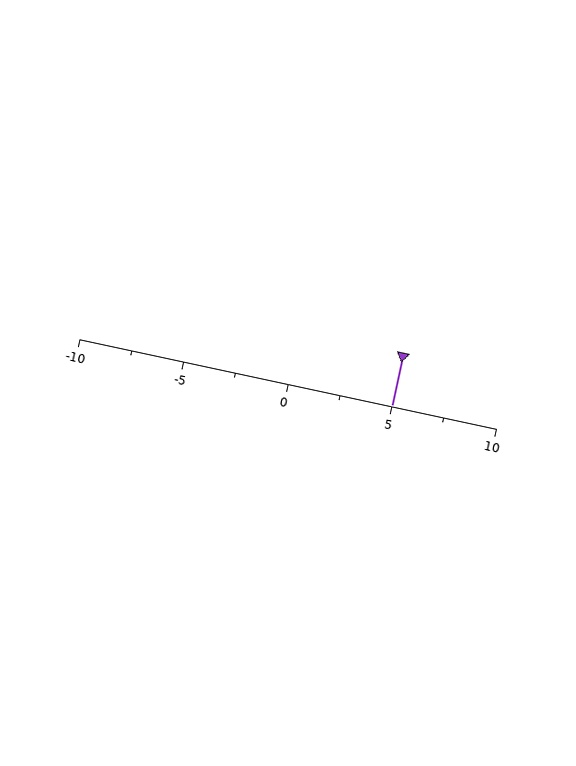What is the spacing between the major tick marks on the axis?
The major ticks are spaced 5 apart.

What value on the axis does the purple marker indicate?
The marker indicates approximately 5.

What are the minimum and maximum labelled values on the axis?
The axis runs from -10 to 10.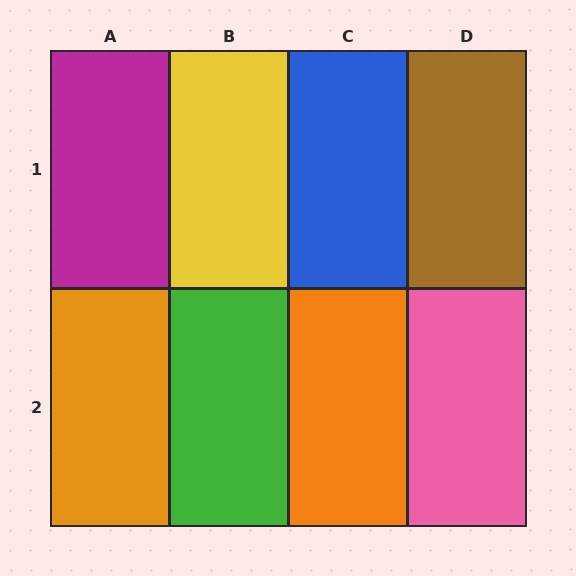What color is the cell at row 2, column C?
Orange.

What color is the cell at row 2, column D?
Pink.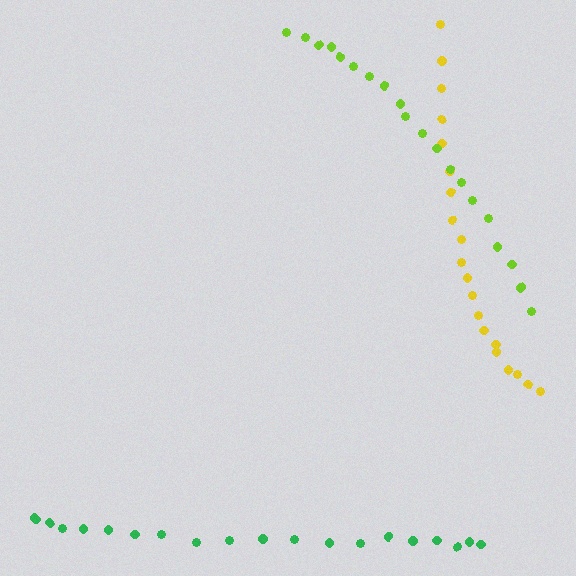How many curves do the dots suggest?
There are 3 distinct paths.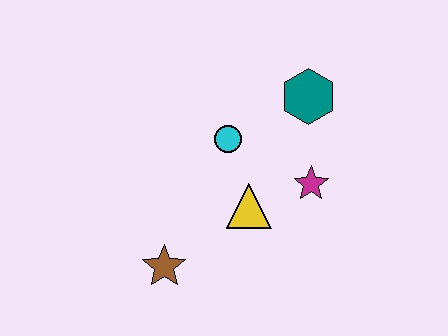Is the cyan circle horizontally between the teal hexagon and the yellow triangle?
No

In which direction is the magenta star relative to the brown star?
The magenta star is to the right of the brown star.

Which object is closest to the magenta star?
The yellow triangle is closest to the magenta star.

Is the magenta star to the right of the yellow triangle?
Yes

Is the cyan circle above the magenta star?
Yes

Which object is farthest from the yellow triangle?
The teal hexagon is farthest from the yellow triangle.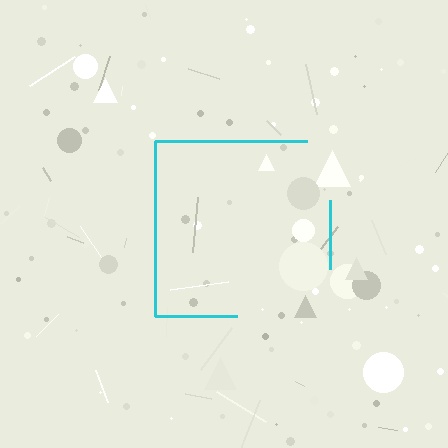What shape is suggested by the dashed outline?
The dashed outline suggests a square.